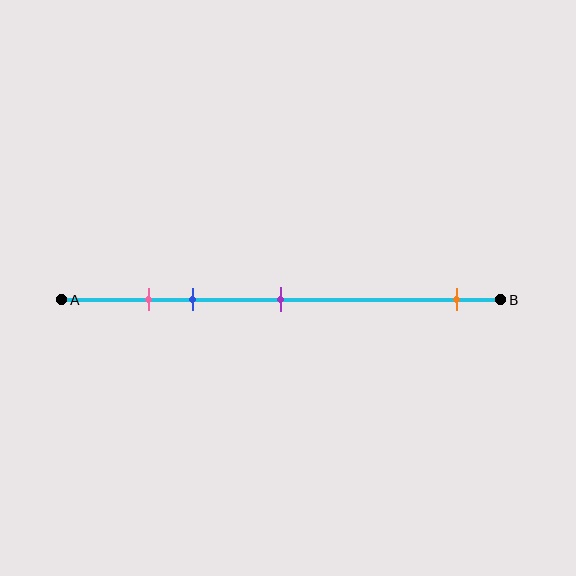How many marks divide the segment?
There are 4 marks dividing the segment.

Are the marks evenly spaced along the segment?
No, the marks are not evenly spaced.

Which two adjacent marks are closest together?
The pink and blue marks are the closest adjacent pair.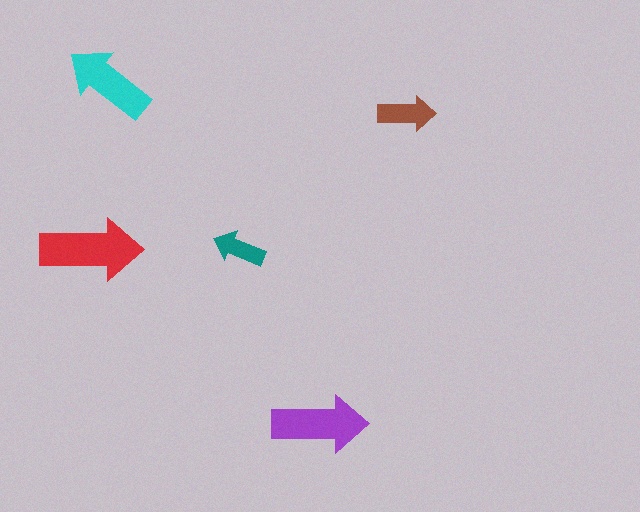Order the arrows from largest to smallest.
the red one, the purple one, the cyan one, the brown one, the teal one.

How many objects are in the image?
There are 5 objects in the image.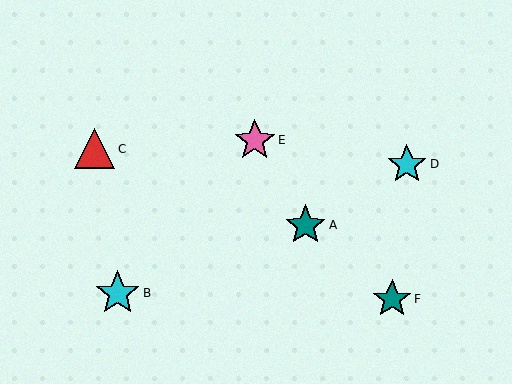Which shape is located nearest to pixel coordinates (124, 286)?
The cyan star (labeled B) at (118, 293) is nearest to that location.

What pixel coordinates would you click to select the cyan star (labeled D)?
Click at (407, 164) to select the cyan star D.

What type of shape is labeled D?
Shape D is a cyan star.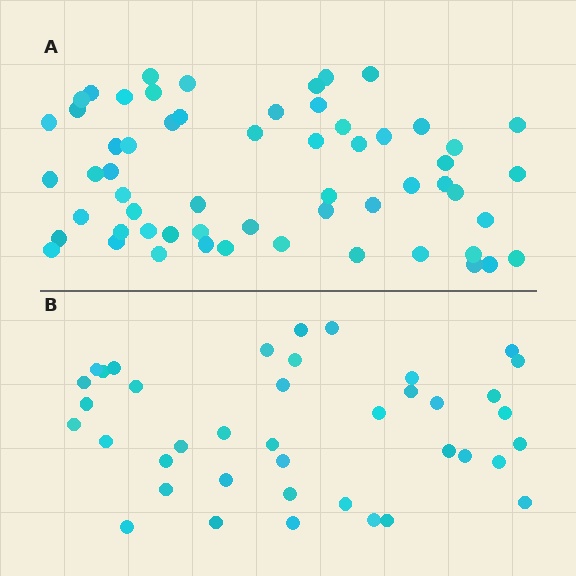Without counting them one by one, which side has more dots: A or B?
Region A (the top region) has more dots.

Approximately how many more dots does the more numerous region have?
Region A has approximately 20 more dots than region B.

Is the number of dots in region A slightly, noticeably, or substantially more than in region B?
Region A has substantially more. The ratio is roughly 1.5 to 1.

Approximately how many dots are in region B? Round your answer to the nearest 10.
About 40 dots.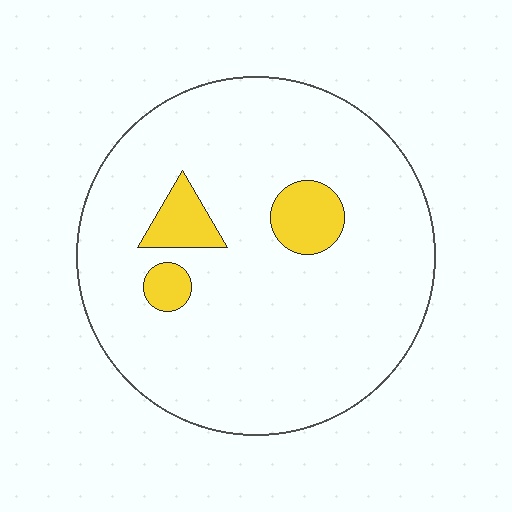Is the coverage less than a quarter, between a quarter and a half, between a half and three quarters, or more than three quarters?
Less than a quarter.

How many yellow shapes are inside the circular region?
3.